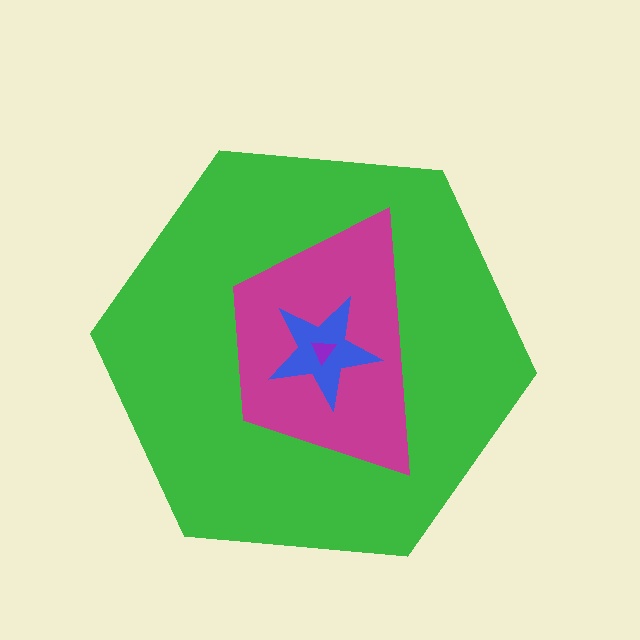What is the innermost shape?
The purple triangle.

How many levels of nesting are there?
4.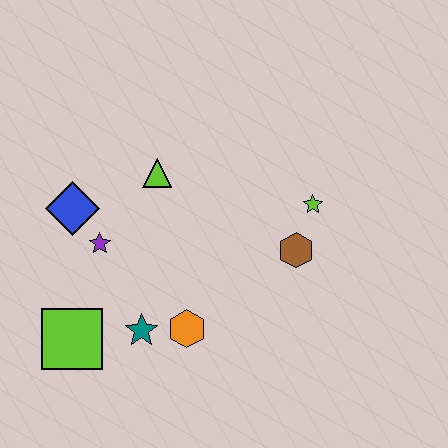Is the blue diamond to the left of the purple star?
Yes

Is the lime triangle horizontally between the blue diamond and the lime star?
Yes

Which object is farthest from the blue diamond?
The lime star is farthest from the blue diamond.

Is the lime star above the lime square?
Yes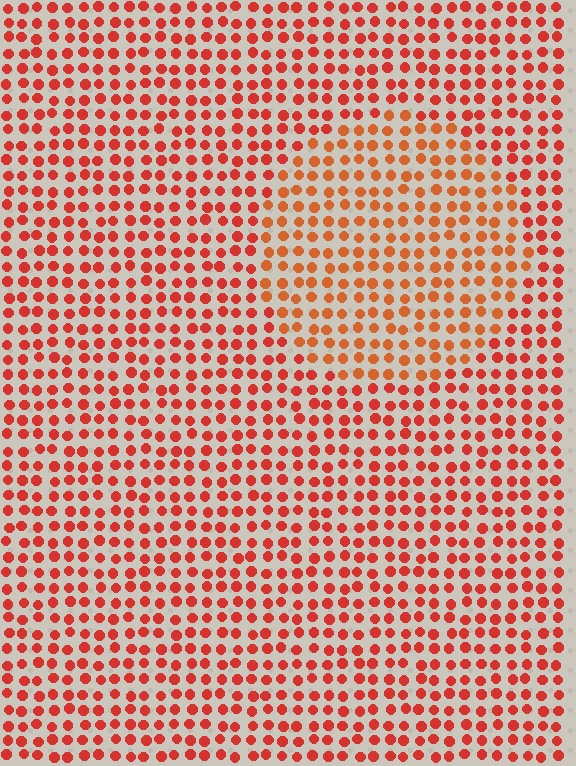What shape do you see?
I see a circle.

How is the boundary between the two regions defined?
The boundary is defined purely by a slight shift in hue (about 18 degrees). Spacing, size, and orientation are identical on both sides.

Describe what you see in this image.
The image is filled with small red elements in a uniform arrangement. A circle-shaped region is visible where the elements are tinted to a slightly different hue, forming a subtle color boundary.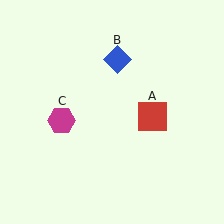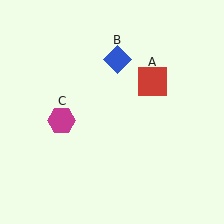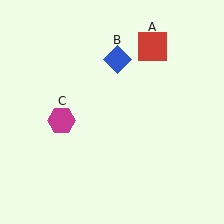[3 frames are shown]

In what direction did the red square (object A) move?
The red square (object A) moved up.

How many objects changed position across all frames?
1 object changed position: red square (object A).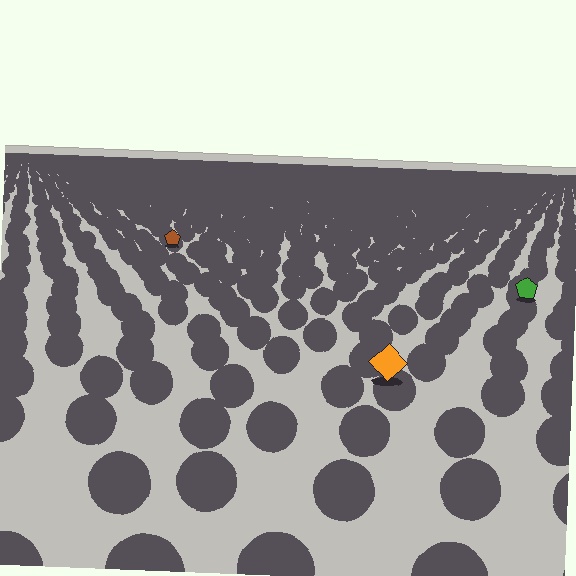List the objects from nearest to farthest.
From nearest to farthest: the orange diamond, the green pentagon, the brown pentagon.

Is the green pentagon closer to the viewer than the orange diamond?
No. The orange diamond is closer — you can tell from the texture gradient: the ground texture is coarser near it.